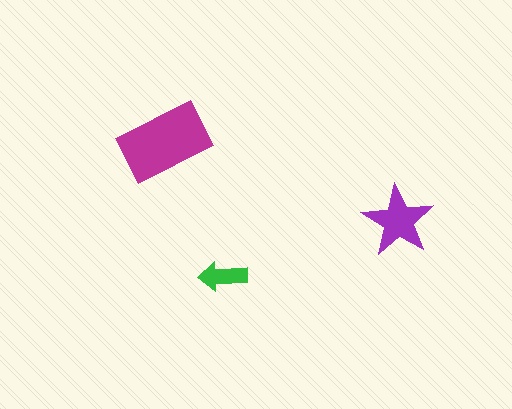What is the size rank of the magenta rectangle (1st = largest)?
1st.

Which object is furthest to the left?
The magenta rectangle is leftmost.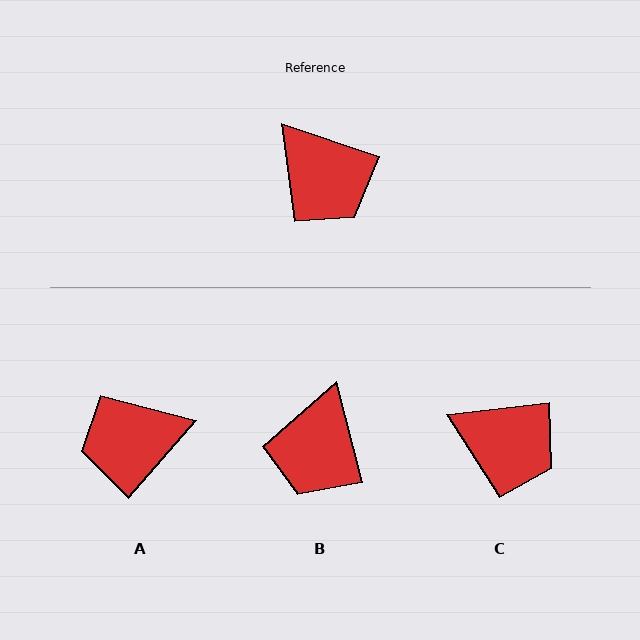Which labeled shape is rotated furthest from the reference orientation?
A, about 113 degrees away.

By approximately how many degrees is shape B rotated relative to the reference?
Approximately 57 degrees clockwise.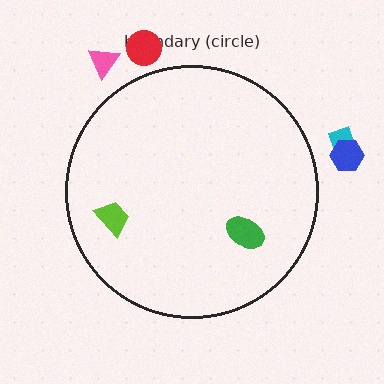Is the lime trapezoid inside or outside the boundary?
Inside.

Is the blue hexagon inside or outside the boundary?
Outside.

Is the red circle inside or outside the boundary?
Outside.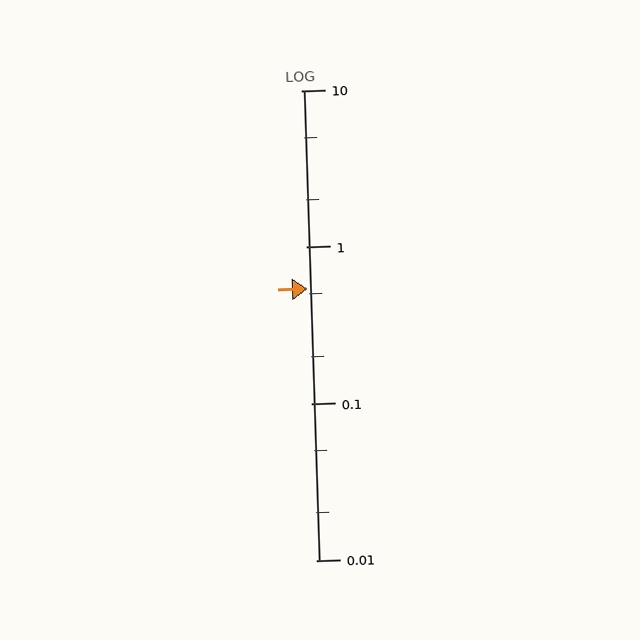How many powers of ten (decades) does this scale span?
The scale spans 3 decades, from 0.01 to 10.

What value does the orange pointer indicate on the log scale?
The pointer indicates approximately 0.54.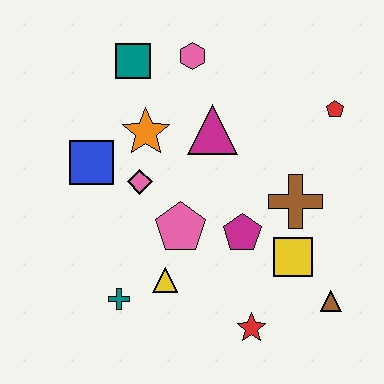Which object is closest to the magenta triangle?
The orange star is closest to the magenta triangle.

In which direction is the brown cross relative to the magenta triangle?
The brown cross is to the right of the magenta triangle.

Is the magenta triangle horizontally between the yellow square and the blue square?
Yes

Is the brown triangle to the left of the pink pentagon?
No